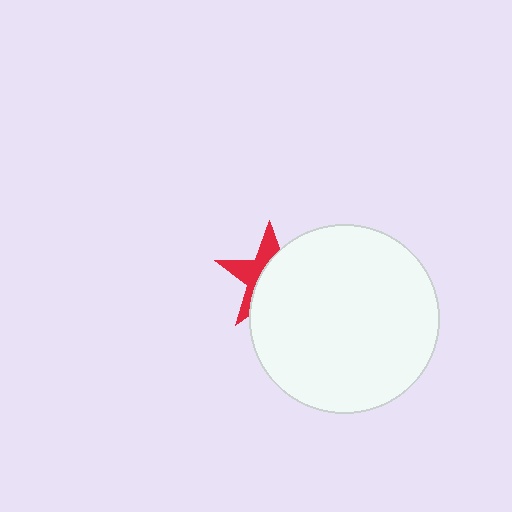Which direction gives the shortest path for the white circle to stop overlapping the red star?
Moving right gives the shortest separation.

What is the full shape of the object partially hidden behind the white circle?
The partially hidden object is a red star.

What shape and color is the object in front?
The object in front is a white circle.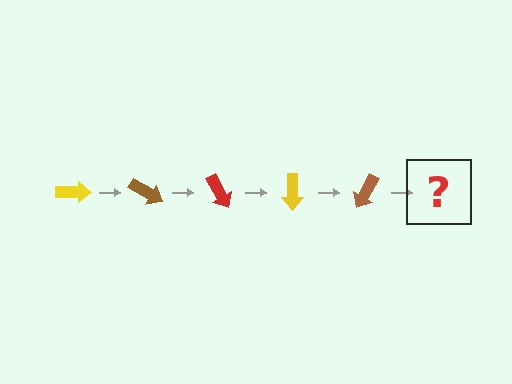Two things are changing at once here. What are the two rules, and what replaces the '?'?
The two rules are that it rotates 30 degrees each step and the color cycles through yellow, brown, and red. The '?' should be a red arrow, rotated 150 degrees from the start.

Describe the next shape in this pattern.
It should be a red arrow, rotated 150 degrees from the start.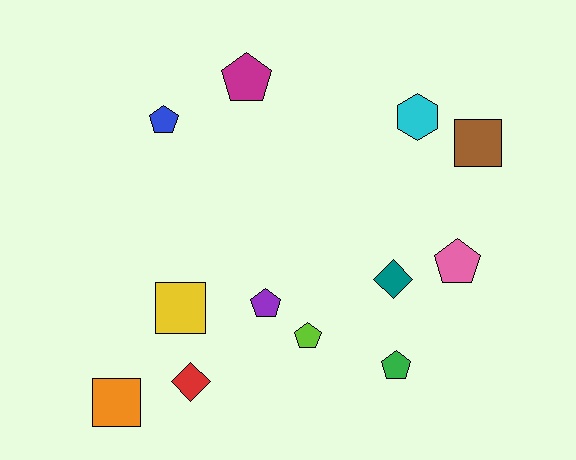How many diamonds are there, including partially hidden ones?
There are 2 diamonds.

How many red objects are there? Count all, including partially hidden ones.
There is 1 red object.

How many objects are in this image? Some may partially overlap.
There are 12 objects.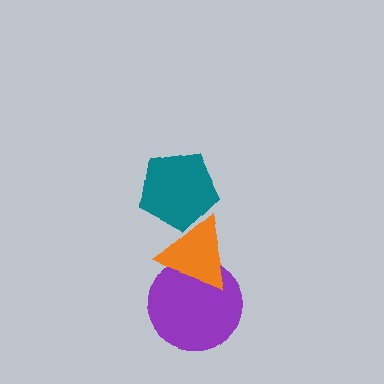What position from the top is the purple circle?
The purple circle is 3rd from the top.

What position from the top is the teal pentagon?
The teal pentagon is 1st from the top.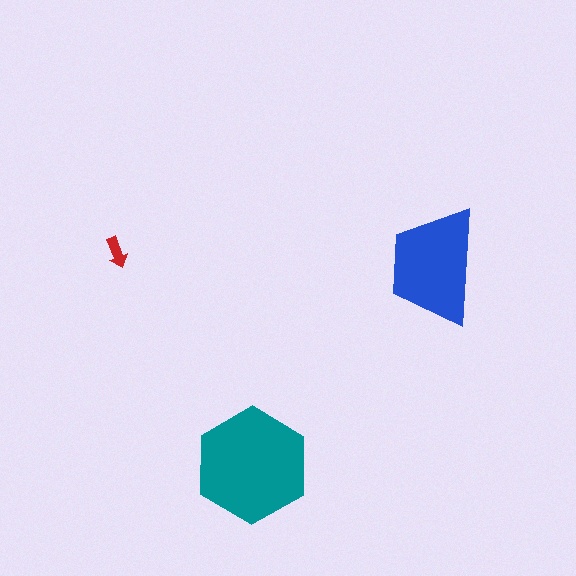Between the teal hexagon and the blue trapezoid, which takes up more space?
The teal hexagon.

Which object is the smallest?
The red arrow.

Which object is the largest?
The teal hexagon.